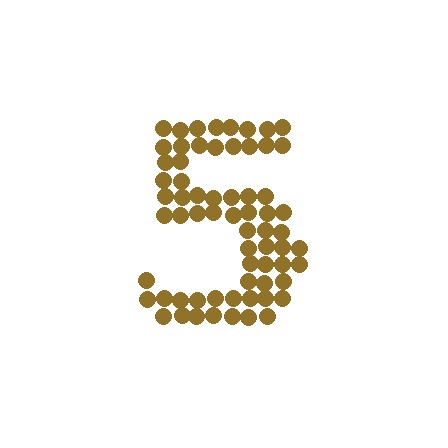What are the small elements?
The small elements are circles.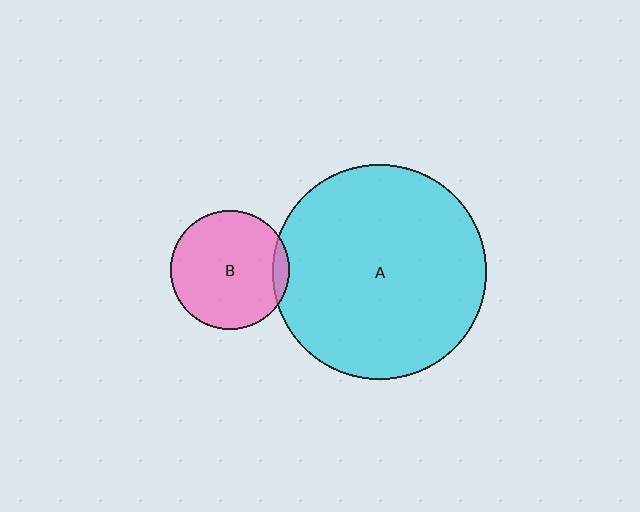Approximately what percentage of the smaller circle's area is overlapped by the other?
Approximately 5%.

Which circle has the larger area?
Circle A (cyan).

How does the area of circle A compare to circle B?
Approximately 3.2 times.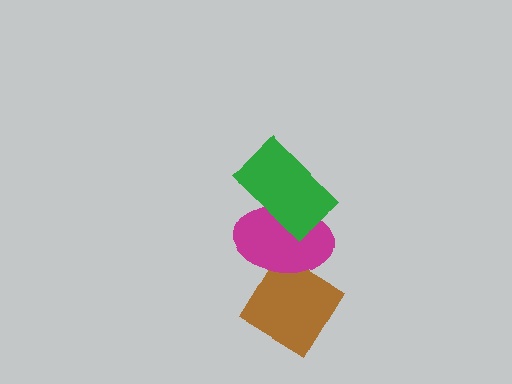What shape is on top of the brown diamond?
The magenta ellipse is on top of the brown diamond.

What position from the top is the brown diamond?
The brown diamond is 3rd from the top.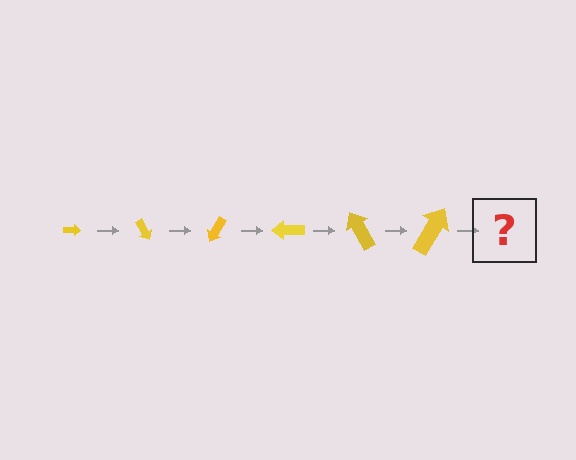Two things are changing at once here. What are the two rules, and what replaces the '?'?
The two rules are that the arrow grows larger each step and it rotates 60 degrees each step. The '?' should be an arrow, larger than the previous one and rotated 360 degrees from the start.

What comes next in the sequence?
The next element should be an arrow, larger than the previous one and rotated 360 degrees from the start.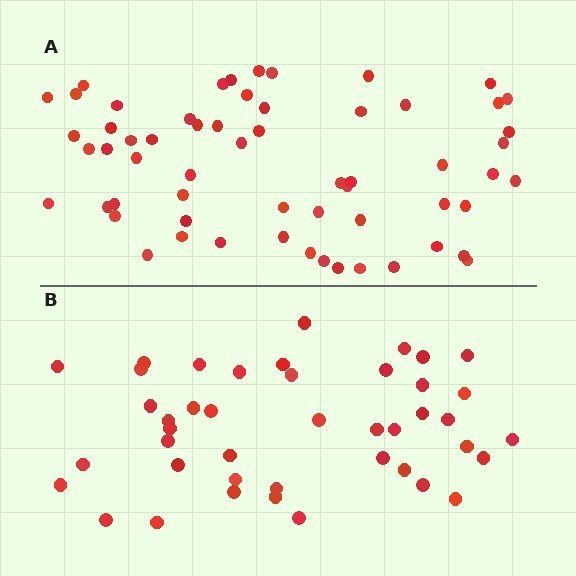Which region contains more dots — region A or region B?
Region A (the top region) has more dots.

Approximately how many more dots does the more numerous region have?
Region A has approximately 15 more dots than region B.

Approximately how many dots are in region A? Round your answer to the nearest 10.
About 60 dots.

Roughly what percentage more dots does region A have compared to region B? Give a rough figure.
About 40% more.